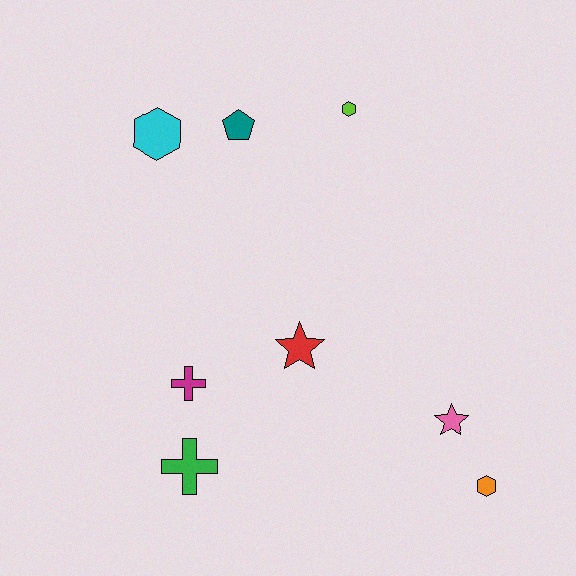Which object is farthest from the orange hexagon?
The cyan hexagon is farthest from the orange hexagon.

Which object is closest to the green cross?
The magenta cross is closest to the green cross.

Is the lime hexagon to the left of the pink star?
Yes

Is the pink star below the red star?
Yes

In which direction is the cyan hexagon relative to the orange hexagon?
The cyan hexagon is above the orange hexagon.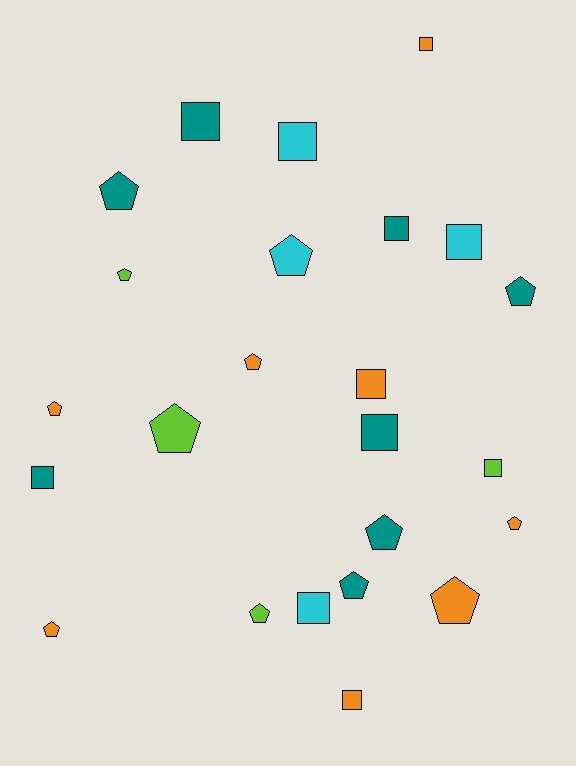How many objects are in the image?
There are 24 objects.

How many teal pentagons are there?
There are 4 teal pentagons.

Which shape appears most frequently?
Pentagon, with 13 objects.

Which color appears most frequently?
Orange, with 8 objects.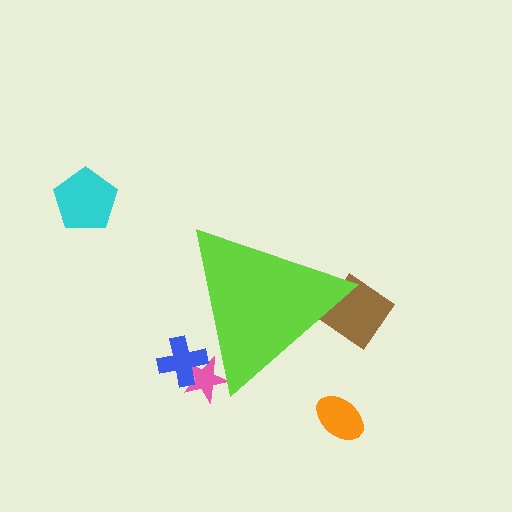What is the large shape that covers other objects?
A lime triangle.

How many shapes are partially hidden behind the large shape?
3 shapes are partially hidden.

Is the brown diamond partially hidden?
Yes, the brown diamond is partially hidden behind the lime triangle.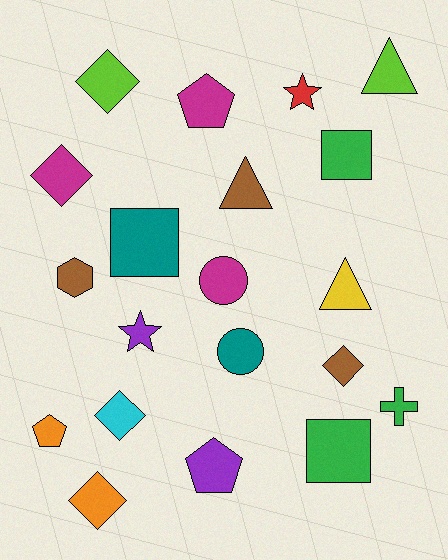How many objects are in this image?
There are 20 objects.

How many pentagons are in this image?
There are 3 pentagons.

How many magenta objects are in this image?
There are 3 magenta objects.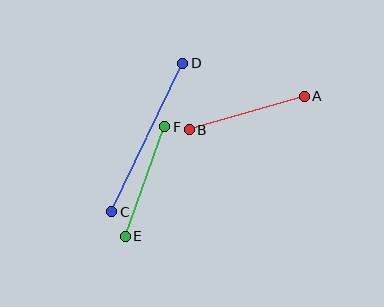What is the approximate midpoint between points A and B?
The midpoint is at approximately (247, 113) pixels.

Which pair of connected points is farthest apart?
Points C and D are farthest apart.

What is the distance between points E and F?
The distance is approximately 117 pixels.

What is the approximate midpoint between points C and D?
The midpoint is at approximately (147, 138) pixels.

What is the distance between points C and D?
The distance is approximately 164 pixels.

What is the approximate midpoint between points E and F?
The midpoint is at approximately (145, 182) pixels.